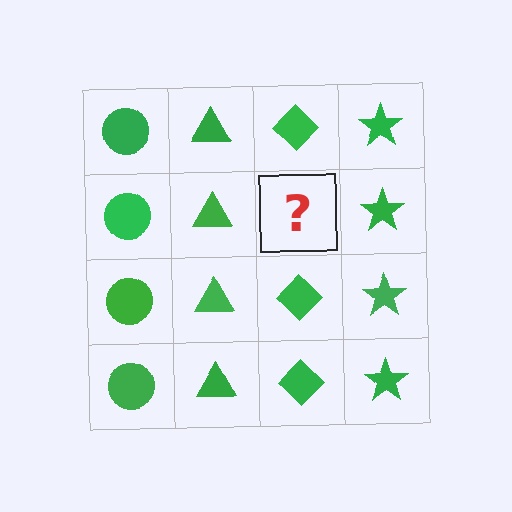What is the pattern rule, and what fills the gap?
The rule is that each column has a consistent shape. The gap should be filled with a green diamond.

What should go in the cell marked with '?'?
The missing cell should contain a green diamond.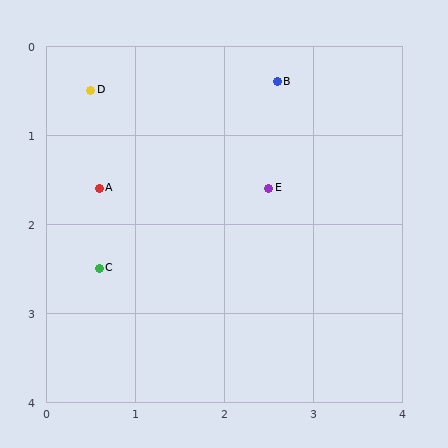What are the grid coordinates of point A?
Point A is at approximately (0.6, 1.6).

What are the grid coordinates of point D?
Point D is at approximately (0.5, 0.5).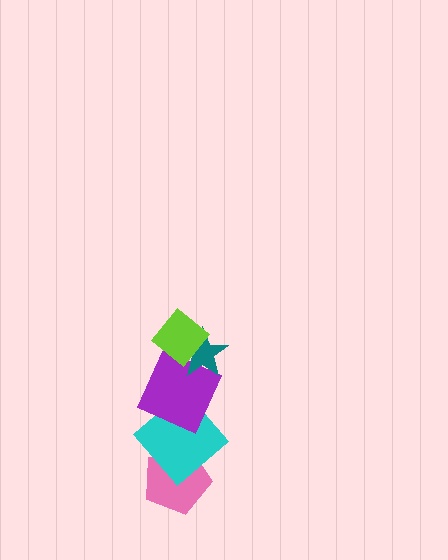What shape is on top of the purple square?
The teal star is on top of the purple square.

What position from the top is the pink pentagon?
The pink pentagon is 5th from the top.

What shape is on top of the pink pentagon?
The cyan diamond is on top of the pink pentagon.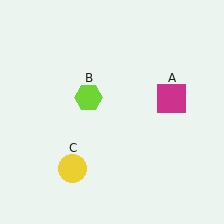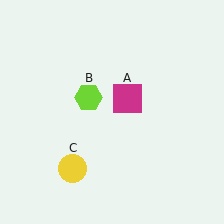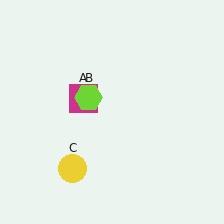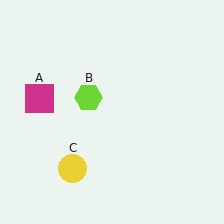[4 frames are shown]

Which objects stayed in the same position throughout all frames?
Lime hexagon (object B) and yellow circle (object C) remained stationary.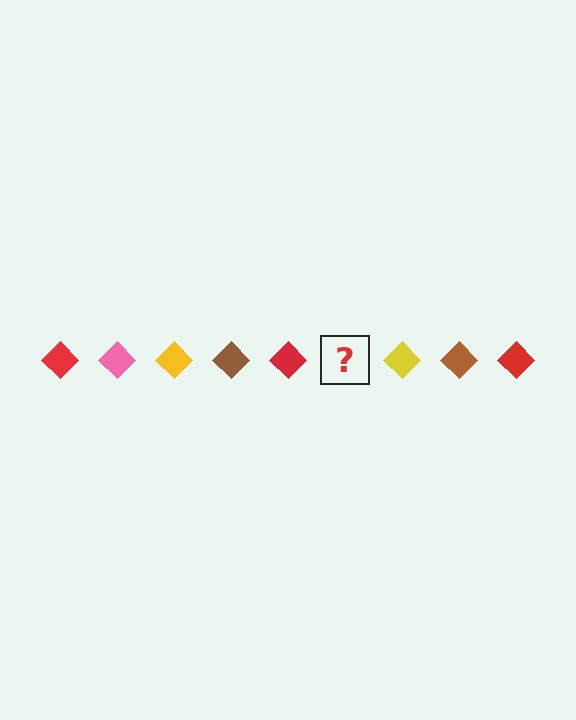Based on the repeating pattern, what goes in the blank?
The blank should be a pink diamond.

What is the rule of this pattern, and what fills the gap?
The rule is that the pattern cycles through red, pink, yellow, brown diamonds. The gap should be filled with a pink diamond.